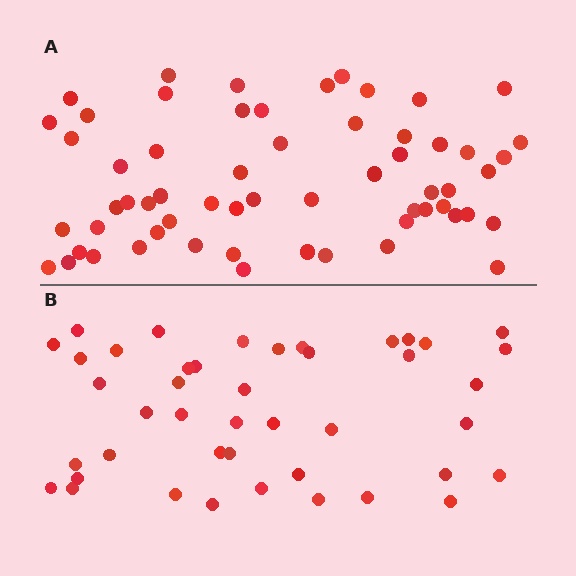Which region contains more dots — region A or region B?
Region A (the top region) has more dots.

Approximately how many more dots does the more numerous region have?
Region A has approximately 15 more dots than region B.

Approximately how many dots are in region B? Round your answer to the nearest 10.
About 40 dots. (The exact count is 43, which rounds to 40.)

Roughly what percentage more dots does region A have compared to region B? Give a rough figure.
About 40% more.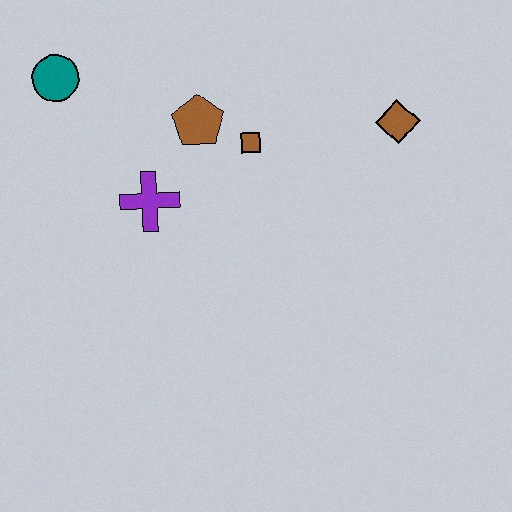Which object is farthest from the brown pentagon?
The brown diamond is farthest from the brown pentagon.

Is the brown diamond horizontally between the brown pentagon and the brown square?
No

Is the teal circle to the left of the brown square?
Yes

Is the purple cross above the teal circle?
No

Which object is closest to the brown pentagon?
The brown square is closest to the brown pentagon.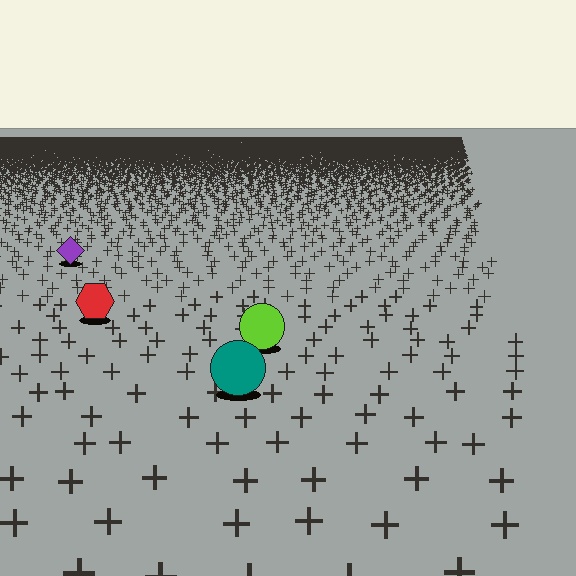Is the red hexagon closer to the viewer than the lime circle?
No. The lime circle is closer — you can tell from the texture gradient: the ground texture is coarser near it.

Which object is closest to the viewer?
The teal circle is closest. The texture marks near it are larger and more spread out.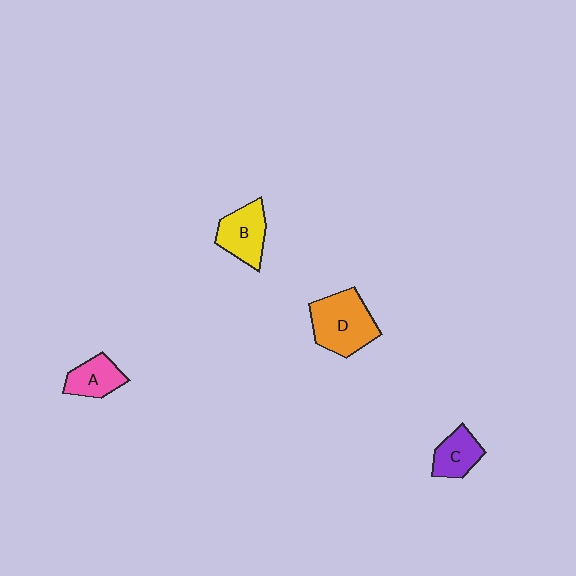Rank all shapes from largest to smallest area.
From largest to smallest: D (orange), B (yellow), A (pink), C (purple).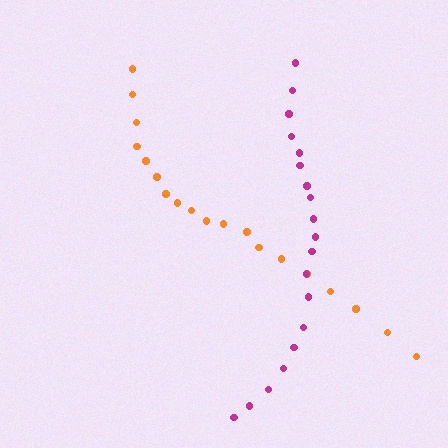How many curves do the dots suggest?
There are 2 distinct paths.